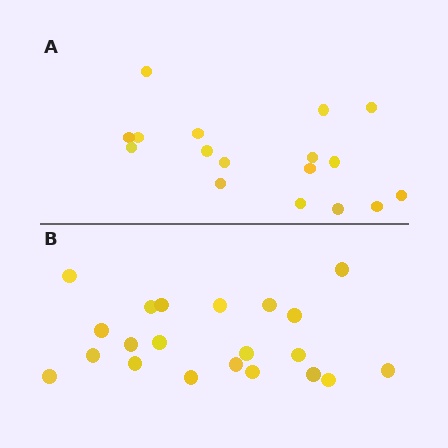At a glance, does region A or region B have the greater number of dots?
Region B (the bottom region) has more dots.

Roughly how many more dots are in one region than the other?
Region B has about 4 more dots than region A.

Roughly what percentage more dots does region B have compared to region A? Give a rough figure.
About 25% more.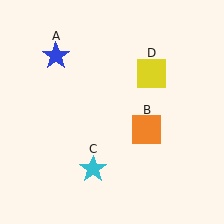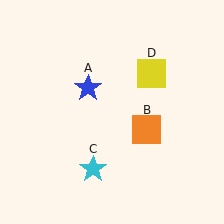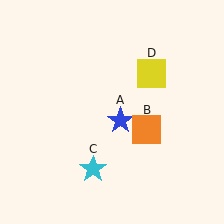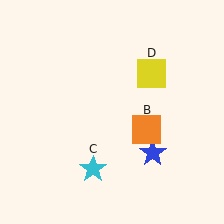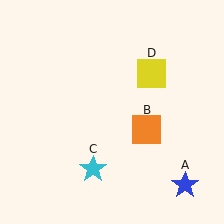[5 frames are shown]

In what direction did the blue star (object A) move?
The blue star (object A) moved down and to the right.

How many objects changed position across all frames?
1 object changed position: blue star (object A).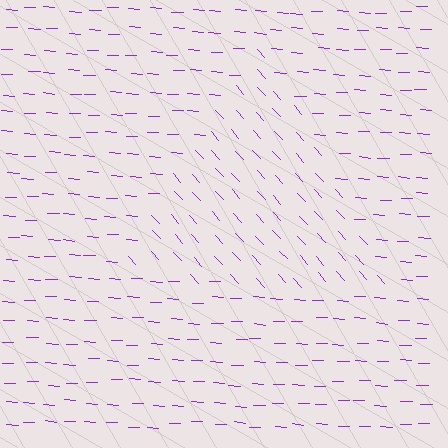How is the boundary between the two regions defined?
The boundary is defined purely by a change in line orientation (approximately 45 degrees difference). All lines are the same color and thickness.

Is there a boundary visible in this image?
Yes, there is a texture boundary formed by a change in line orientation.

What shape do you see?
I see a triangle.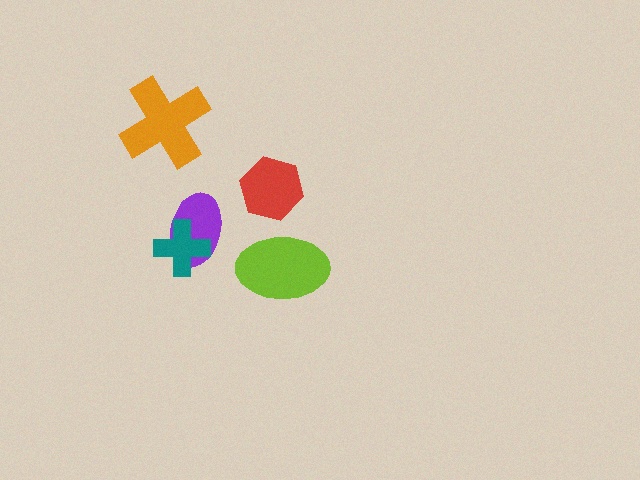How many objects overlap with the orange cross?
0 objects overlap with the orange cross.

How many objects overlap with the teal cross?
1 object overlaps with the teal cross.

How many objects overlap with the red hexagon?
0 objects overlap with the red hexagon.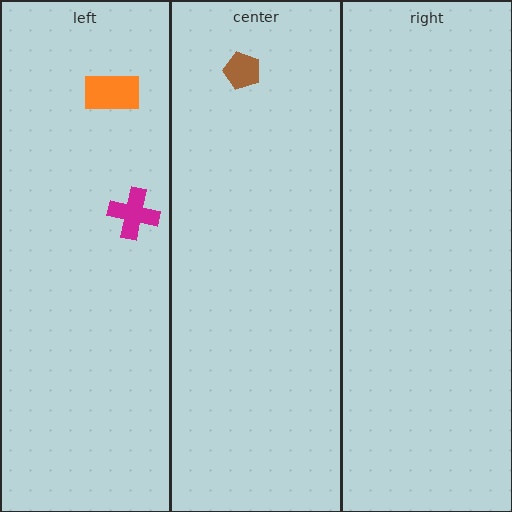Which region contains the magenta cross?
The left region.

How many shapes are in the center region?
1.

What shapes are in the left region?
The orange rectangle, the magenta cross.